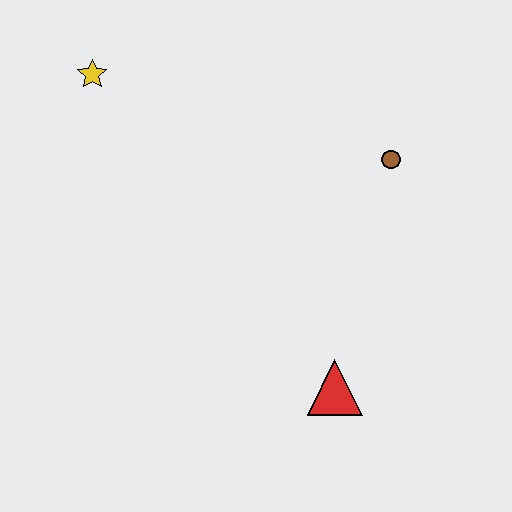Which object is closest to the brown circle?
The red triangle is closest to the brown circle.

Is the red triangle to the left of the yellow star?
No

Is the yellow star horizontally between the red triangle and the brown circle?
No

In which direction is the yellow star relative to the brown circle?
The yellow star is to the left of the brown circle.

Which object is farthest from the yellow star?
The red triangle is farthest from the yellow star.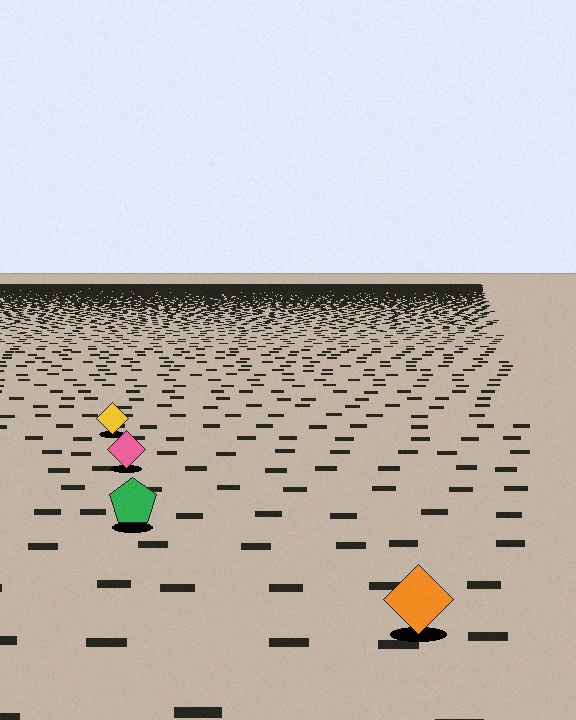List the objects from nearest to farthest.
From nearest to farthest: the orange diamond, the green pentagon, the pink diamond, the yellow diamond.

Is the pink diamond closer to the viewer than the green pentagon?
No. The green pentagon is closer — you can tell from the texture gradient: the ground texture is coarser near it.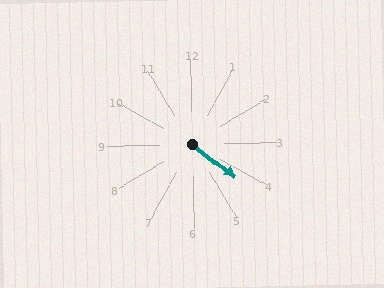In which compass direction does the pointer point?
Southeast.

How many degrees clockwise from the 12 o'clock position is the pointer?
Approximately 129 degrees.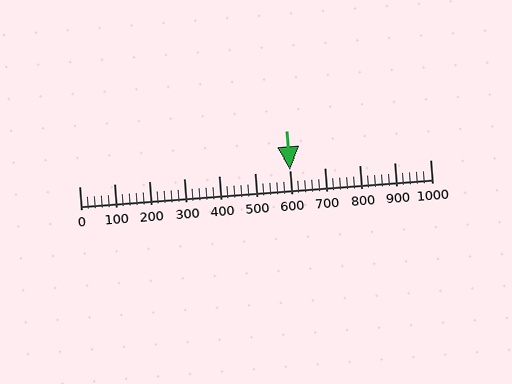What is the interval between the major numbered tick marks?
The major tick marks are spaced 100 units apart.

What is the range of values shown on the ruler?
The ruler shows values from 0 to 1000.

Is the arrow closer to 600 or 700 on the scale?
The arrow is closer to 600.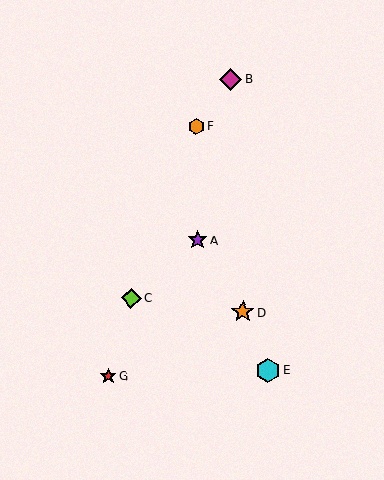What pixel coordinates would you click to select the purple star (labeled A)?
Click at (198, 240) to select the purple star A.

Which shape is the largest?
The cyan hexagon (labeled E) is the largest.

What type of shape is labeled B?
Shape B is a magenta diamond.